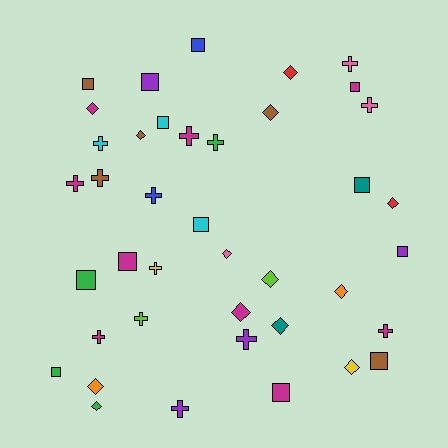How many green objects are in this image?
There are 4 green objects.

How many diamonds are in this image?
There are 13 diamonds.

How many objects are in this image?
There are 40 objects.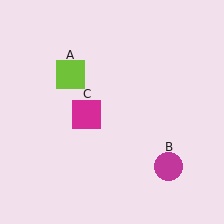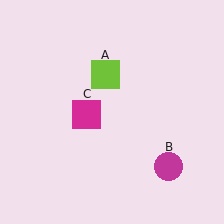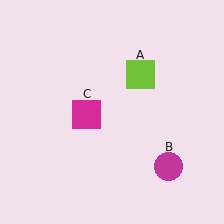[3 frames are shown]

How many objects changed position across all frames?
1 object changed position: lime square (object A).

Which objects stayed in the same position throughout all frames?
Magenta circle (object B) and magenta square (object C) remained stationary.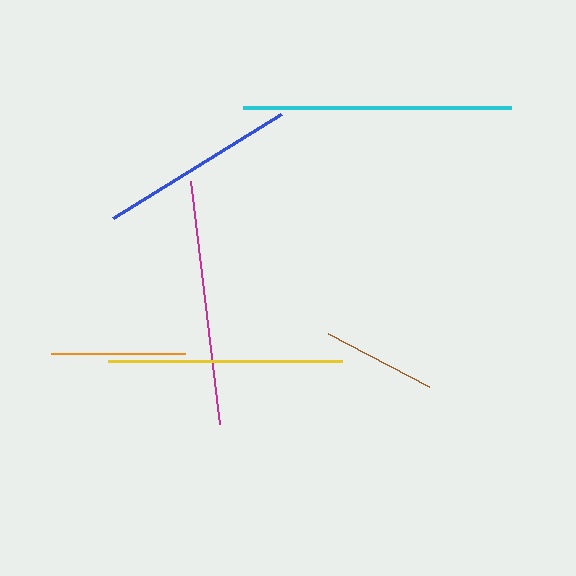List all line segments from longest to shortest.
From longest to shortest: cyan, magenta, yellow, blue, orange, brown.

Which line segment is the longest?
The cyan line is the longest at approximately 268 pixels.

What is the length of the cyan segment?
The cyan segment is approximately 268 pixels long.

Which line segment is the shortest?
The brown line is the shortest at approximately 114 pixels.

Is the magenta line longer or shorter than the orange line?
The magenta line is longer than the orange line.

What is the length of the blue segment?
The blue segment is approximately 197 pixels long.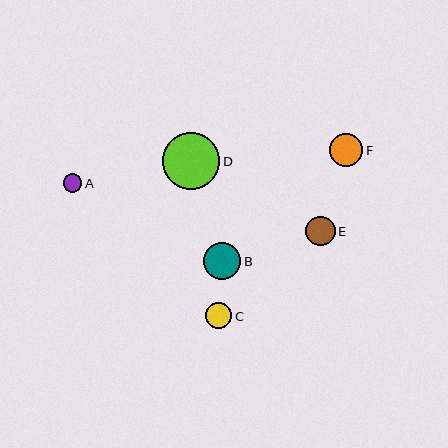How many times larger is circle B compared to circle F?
Circle B is approximately 1.1 times the size of circle F.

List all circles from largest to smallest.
From largest to smallest: D, B, F, E, C, A.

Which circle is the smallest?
Circle A is the smallest with a size of approximately 18 pixels.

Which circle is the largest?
Circle D is the largest with a size of approximately 58 pixels.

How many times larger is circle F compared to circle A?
Circle F is approximately 1.8 times the size of circle A.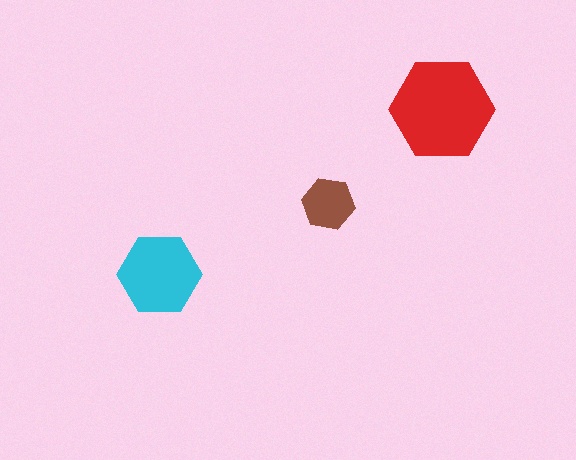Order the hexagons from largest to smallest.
the red one, the cyan one, the brown one.